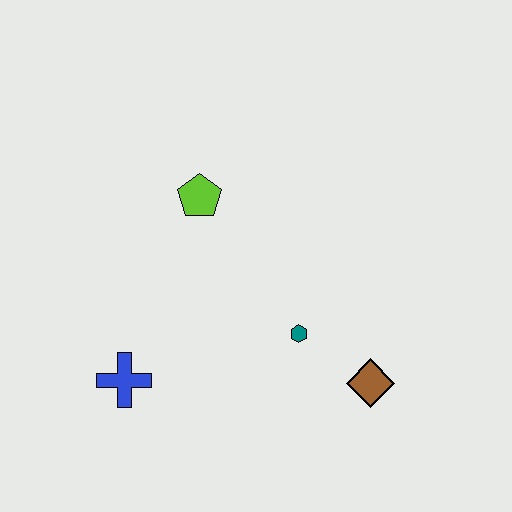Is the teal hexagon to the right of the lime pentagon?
Yes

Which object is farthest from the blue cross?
The brown diamond is farthest from the blue cross.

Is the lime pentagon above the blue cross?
Yes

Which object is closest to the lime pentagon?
The teal hexagon is closest to the lime pentagon.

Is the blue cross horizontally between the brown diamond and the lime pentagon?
No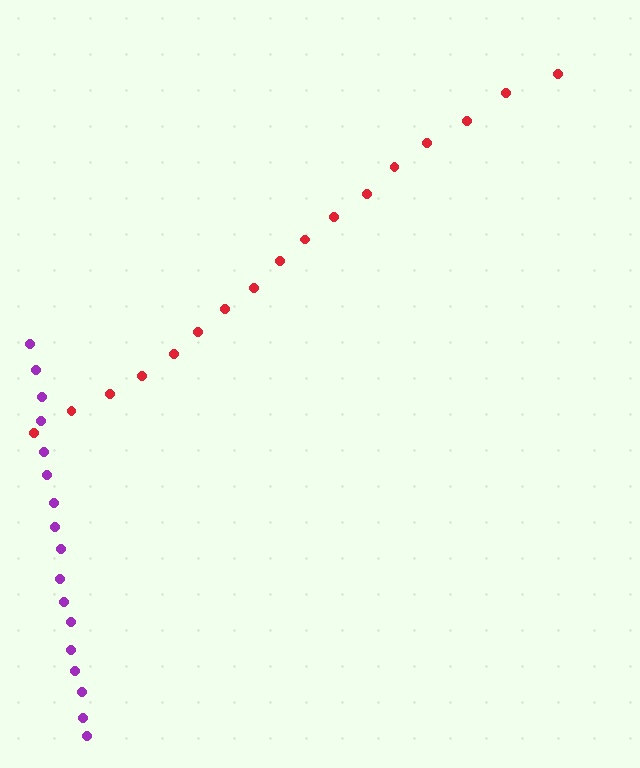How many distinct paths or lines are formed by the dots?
There are 2 distinct paths.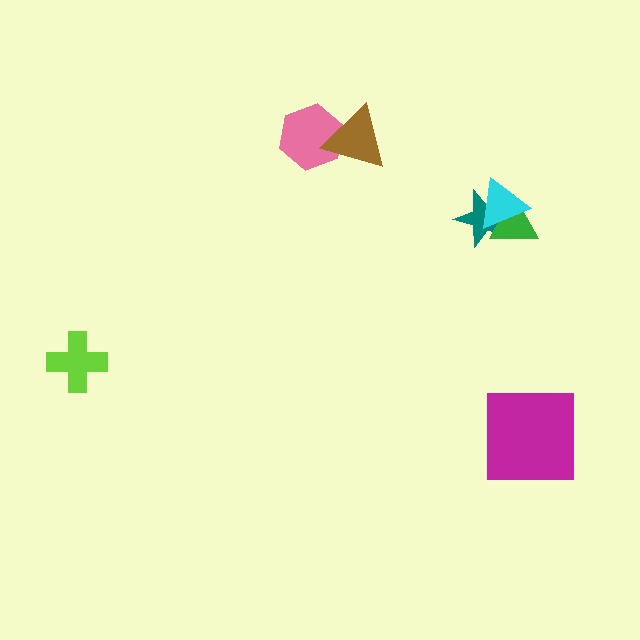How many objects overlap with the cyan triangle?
2 objects overlap with the cyan triangle.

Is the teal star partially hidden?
Yes, it is partially covered by another shape.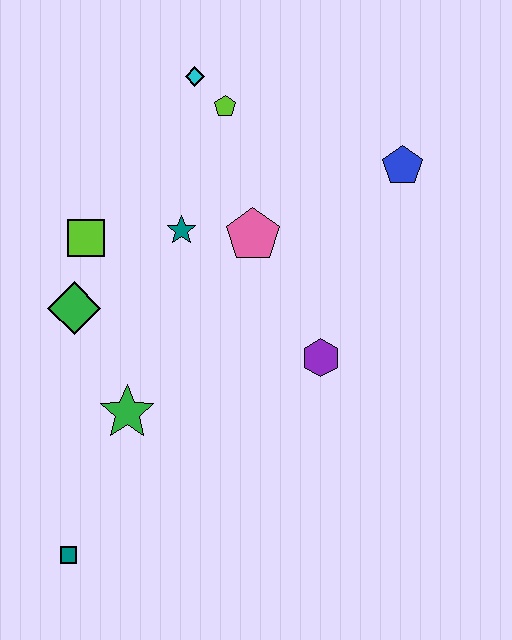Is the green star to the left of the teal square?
No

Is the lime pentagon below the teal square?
No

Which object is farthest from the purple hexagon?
The teal square is farthest from the purple hexagon.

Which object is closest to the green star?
The green diamond is closest to the green star.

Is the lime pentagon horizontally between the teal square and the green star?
No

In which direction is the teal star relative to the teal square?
The teal star is above the teal square.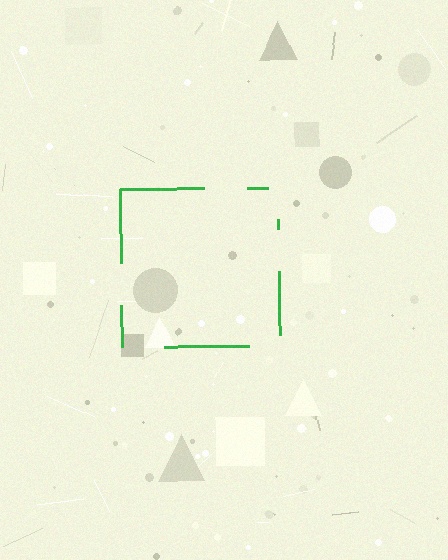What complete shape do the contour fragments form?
The contour fragments form a square.